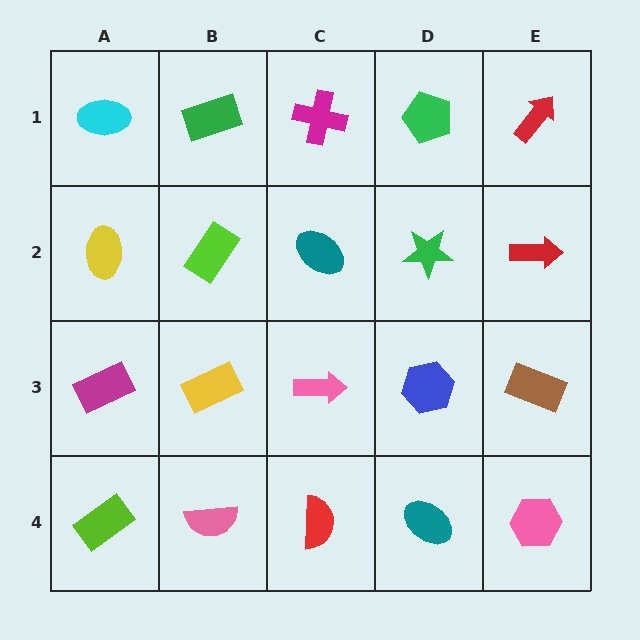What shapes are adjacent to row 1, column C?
A teal ellipse (row 2, column C), a green rectangle (row 1, column B), a green pentagon (row 1, column D).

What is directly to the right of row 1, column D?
A red arrow.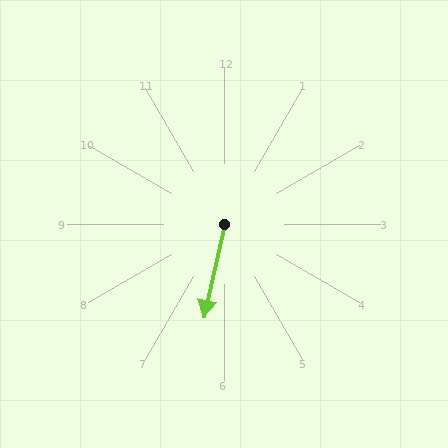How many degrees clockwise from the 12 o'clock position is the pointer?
Approximately 192 degrees.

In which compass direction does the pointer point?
South.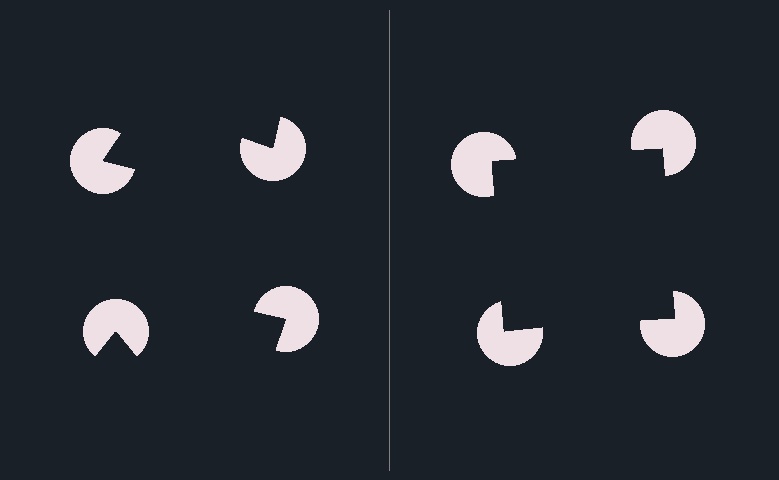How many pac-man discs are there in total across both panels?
8 — 4 on each side.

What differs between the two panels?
The pac-man discs are positioned identically on both sides; only the wedge orientations differ. On the right they align to a square; on the left they are misaligned.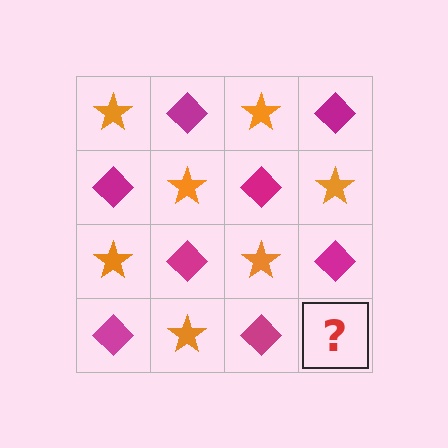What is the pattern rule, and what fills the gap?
The rule is that it alternates orange star and magenta diamond in a checkerboard pattern. The gap should be filled with an orange star.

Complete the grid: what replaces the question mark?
The question mark should be replaced with an orange star.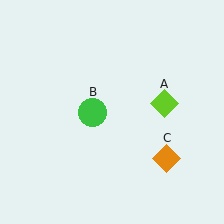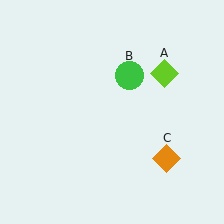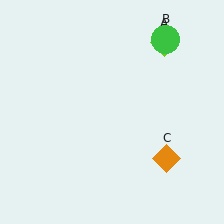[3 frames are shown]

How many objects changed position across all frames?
2 objects changed position: lime diamond (object A), green circle (object B).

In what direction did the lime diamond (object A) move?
The lime diamond (object A) moved up.